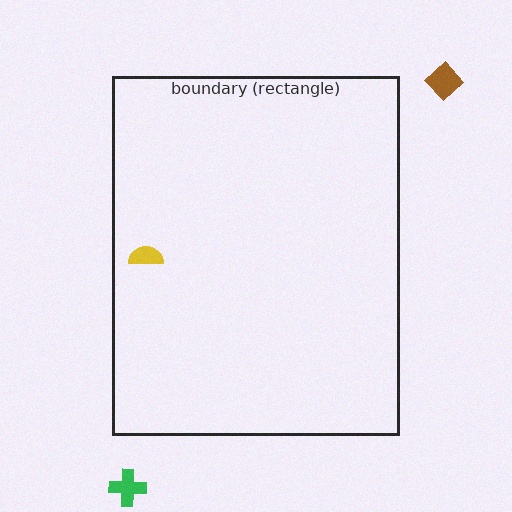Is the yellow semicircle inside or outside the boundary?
Inside.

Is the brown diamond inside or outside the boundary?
Outside.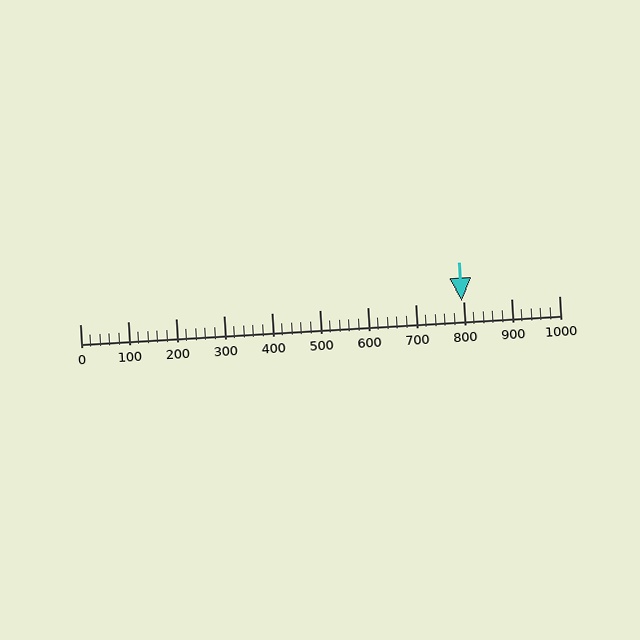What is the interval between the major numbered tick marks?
The major tick marks are spaced 100 units apart.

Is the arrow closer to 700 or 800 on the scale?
The arrow is closer to 800.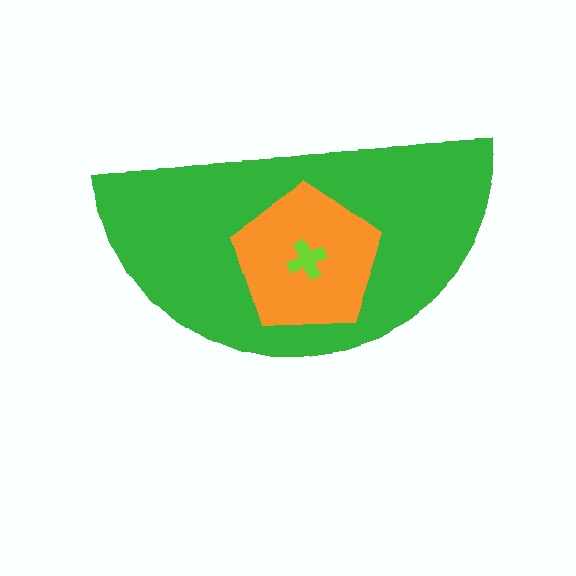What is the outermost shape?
The green semicircle.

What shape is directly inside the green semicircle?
The orange pentagon.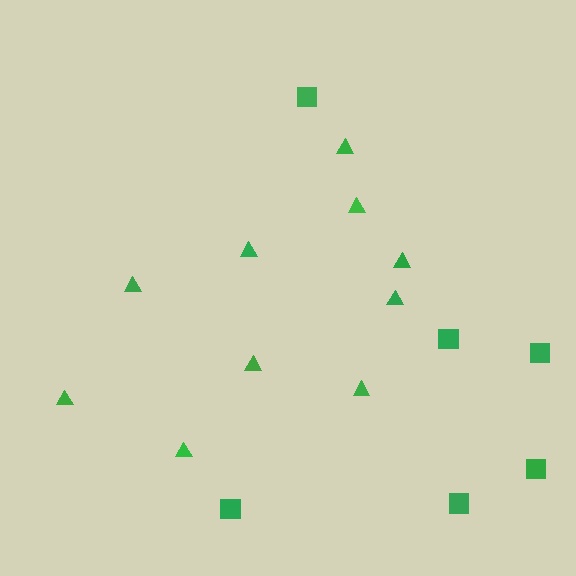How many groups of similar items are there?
There are 2 groups: one group of squares (6) and one group of triangles (10).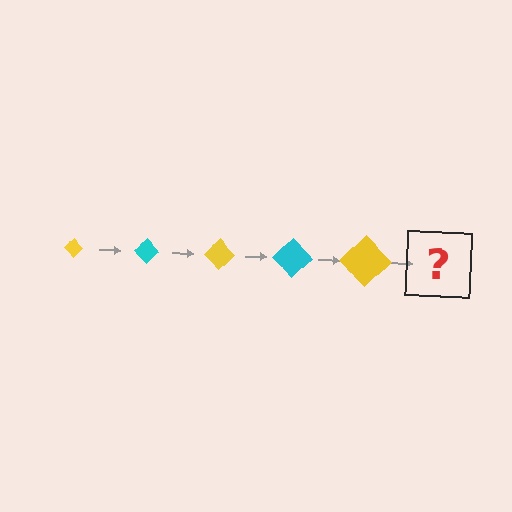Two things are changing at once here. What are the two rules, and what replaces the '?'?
The two rules are that the diamond grows larger each step and the color cycles through yellow and cyan. The '?' should be a cyan diamond, larger than the previous one.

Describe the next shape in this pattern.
It should be a cyan diamond, larger than the previous one.